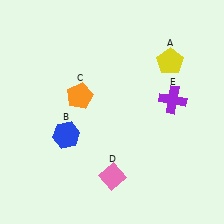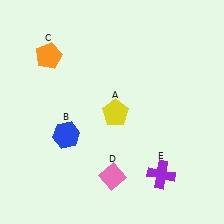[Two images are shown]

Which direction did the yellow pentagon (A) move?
The yellow pentagon (A) moved left.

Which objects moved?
The objects that moved are: the yellow pentagon (A), the orange pentagon (C), the purple cross (E).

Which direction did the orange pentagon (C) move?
The orange pentagon (C) moved up.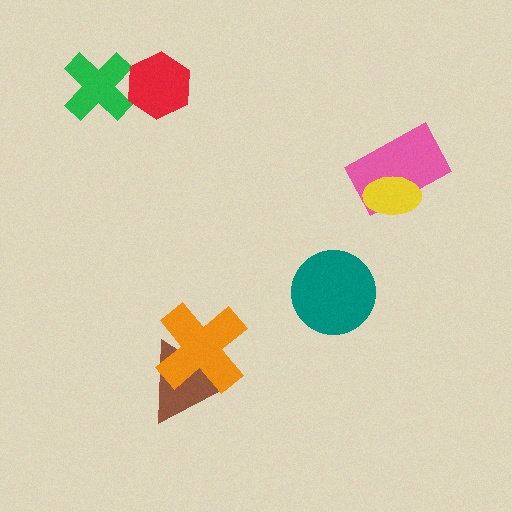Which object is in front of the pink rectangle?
The yellow ellipse is in front of the pink rectangle.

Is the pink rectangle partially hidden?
Yes, it is partially covered by another shape.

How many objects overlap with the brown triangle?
1 object overlaps with the brown triangle.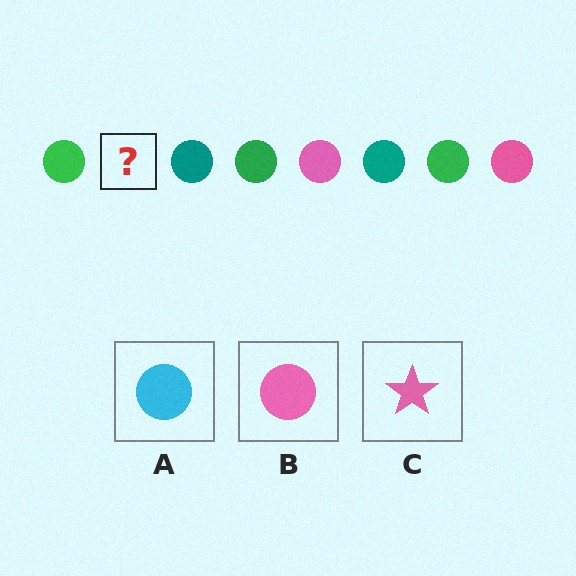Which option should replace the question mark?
Option B.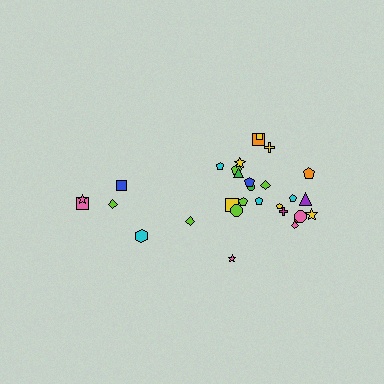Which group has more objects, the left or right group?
The right group.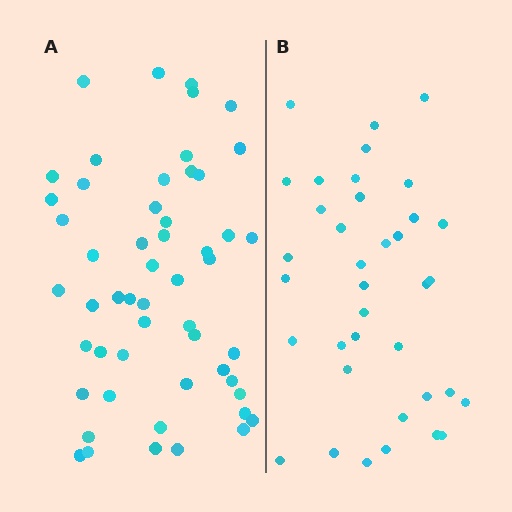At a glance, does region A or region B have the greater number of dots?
Region A (the left region) has more dots.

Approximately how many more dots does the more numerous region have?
Region A has approximately 15 more dots than region B.